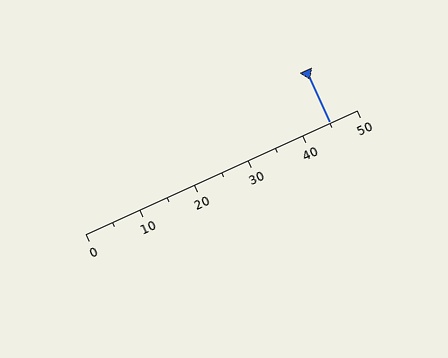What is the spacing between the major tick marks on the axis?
The major ticks are spaced 10 apart.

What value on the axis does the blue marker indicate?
The marker indicates approximately 45.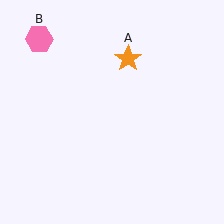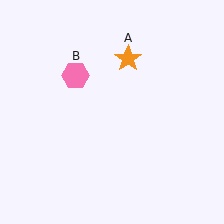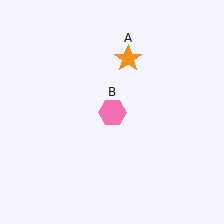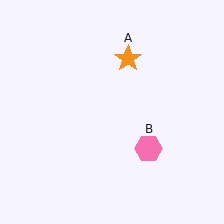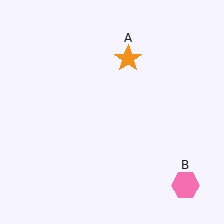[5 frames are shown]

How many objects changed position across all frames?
1 object changed position: pink hexagon (object B).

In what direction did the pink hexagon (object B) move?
The pink hexagon (object B) moved down and to the right.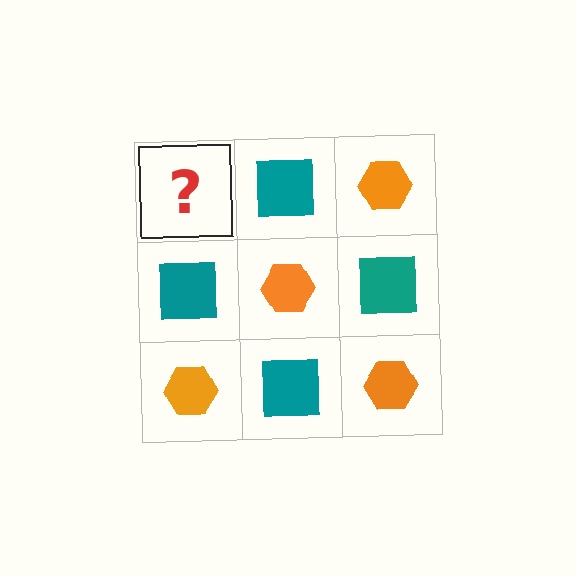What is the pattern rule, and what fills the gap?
The rule is that it alternates orange hexagon and teal square in a checkerboard pattern. The gap should be filled with an orange hexagon.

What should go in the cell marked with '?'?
The missing cell should contain an orange hexagon.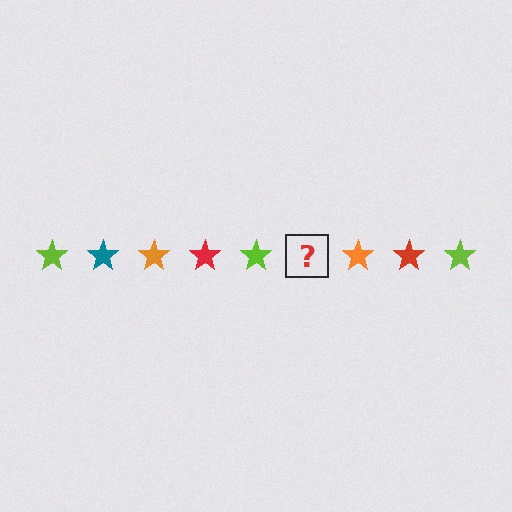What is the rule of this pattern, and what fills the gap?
The rule is that the pattern cycles through lime, teal, orange, red stars. The gap should be filled with a teal star.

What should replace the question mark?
The question mark should be replaced with a teal star.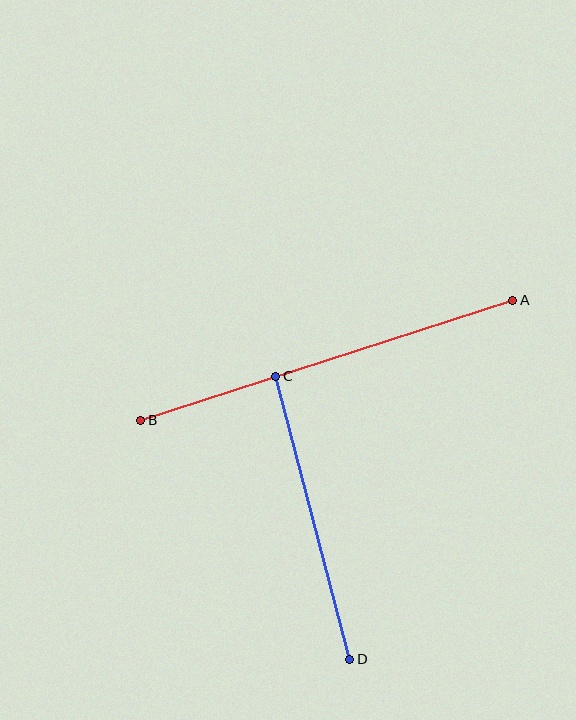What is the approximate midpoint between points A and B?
The midpoint is at approximately (327, 360) pixels.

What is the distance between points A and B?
The distance is approximately 391 pixels.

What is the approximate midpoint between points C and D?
The midpoint is at approximately (313, 518) pixels.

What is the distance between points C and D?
The distance is approximately 292 pixels.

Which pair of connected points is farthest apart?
Points A and B are farthest apart.